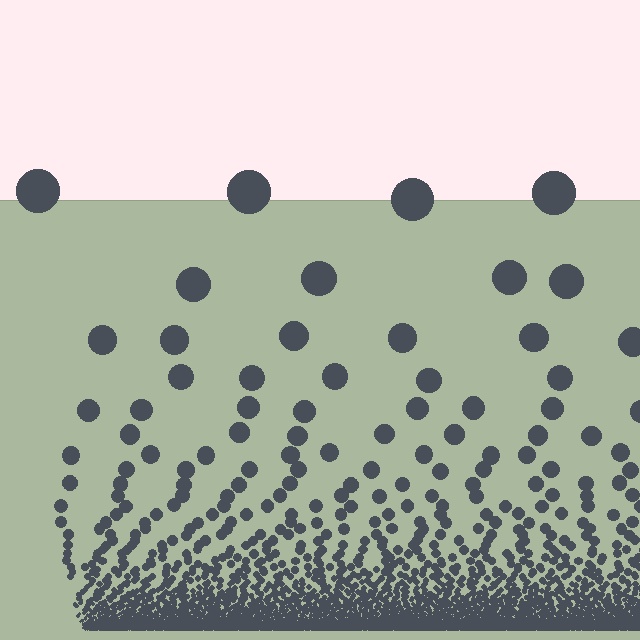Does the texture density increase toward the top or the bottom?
Density increases toward the bottom.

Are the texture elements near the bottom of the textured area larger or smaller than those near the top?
Smaller. The gradient is inverted — elements near the bottom are smaller and denser.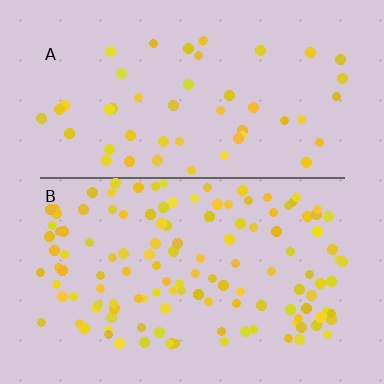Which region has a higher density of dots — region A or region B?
B (the bottom).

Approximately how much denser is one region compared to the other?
Approximately 2.5× — region B over region A.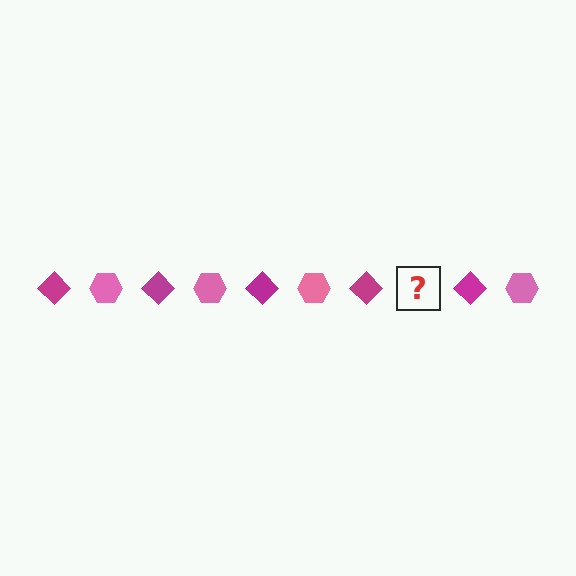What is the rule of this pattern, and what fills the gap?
The rule is that the pattern alternates between magenta diamond and pink hexagon. The gap should be filled with a pink hexagon.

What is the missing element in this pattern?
The missing element is a pink hexagon.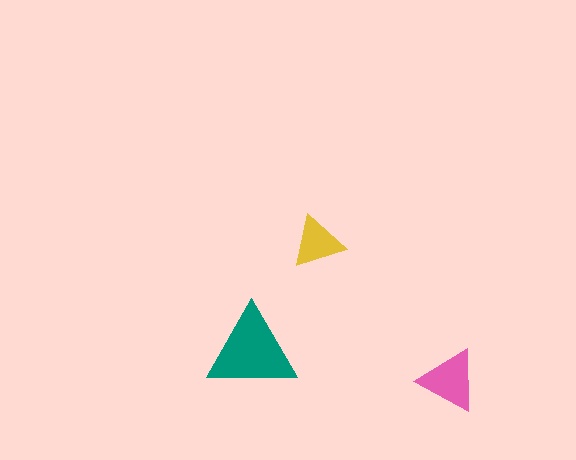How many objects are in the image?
There are 3 objects in the image.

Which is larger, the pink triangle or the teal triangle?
The teal one.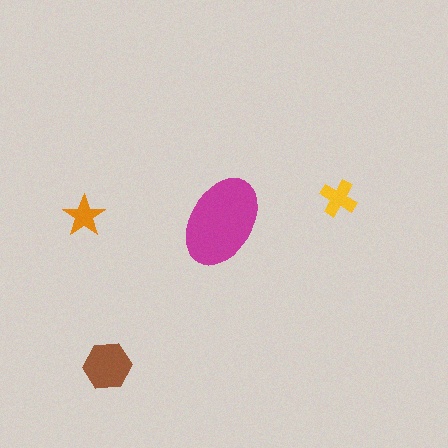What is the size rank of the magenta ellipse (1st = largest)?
1st.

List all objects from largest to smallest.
The magenta ellipse, the brown hexagon, the yellow cross, the orange star.